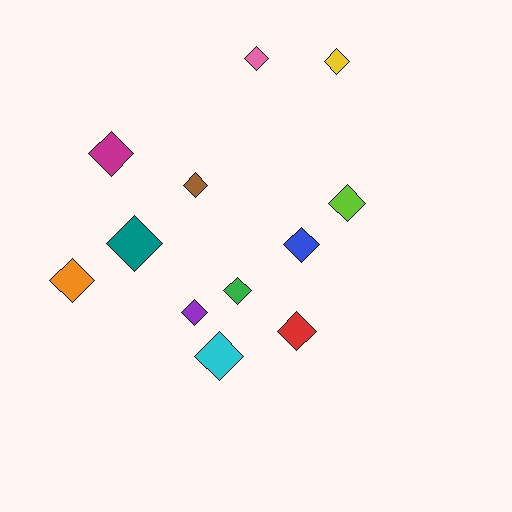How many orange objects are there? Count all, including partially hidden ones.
There is 1 orange object.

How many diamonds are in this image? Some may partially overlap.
There are 12 diamonds.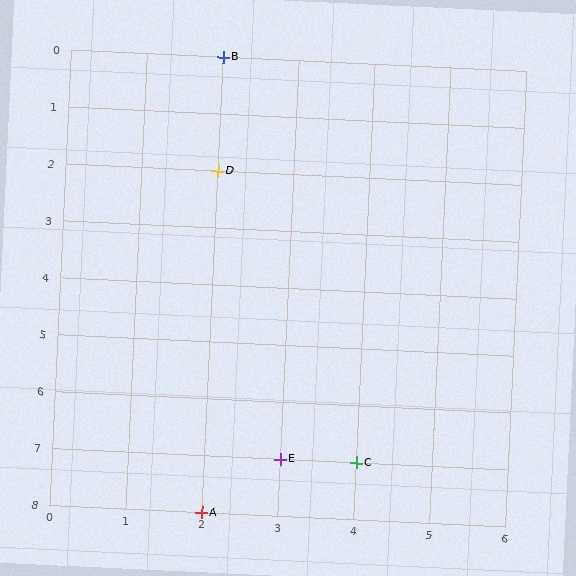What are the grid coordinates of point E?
Point E is at grid coordinates (3, 7).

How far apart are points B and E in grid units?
Points B and E are 1 column and 7 rows apart (about 7.1 grid units diagonally).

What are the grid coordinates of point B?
Point B is at grid coordinates (2, 0).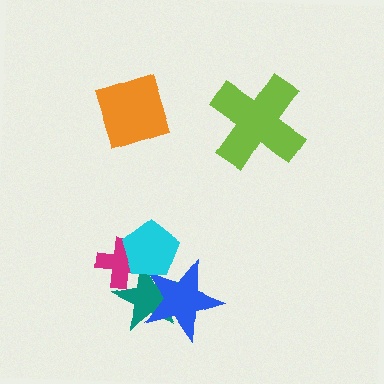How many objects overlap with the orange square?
0 objects overlap with the orange square.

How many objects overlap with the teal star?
3 objects overlap with the teal star.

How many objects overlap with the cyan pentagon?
3 objects overlap with the cyan pentagon.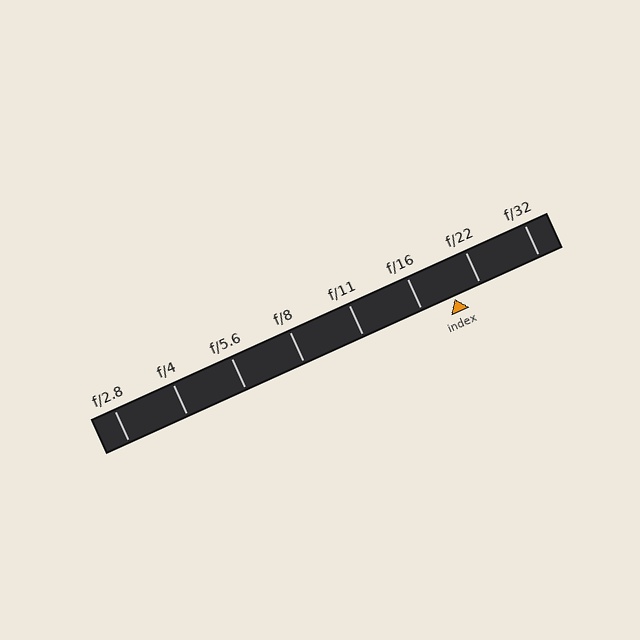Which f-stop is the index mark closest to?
The index mark is closest to f/22.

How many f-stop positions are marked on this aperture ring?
There are 8 f-stop positions marked.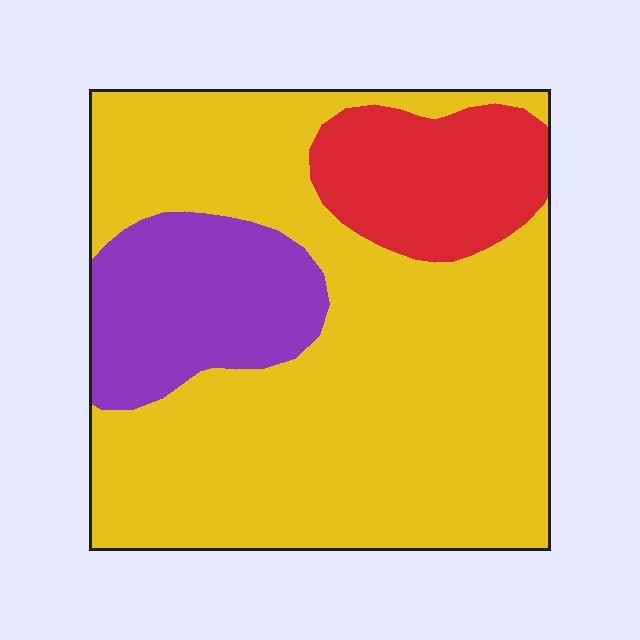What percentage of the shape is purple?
Purple takes up less than a quarter of the shape.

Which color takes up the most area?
Yellow, at roughly 70%.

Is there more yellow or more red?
Yellow.